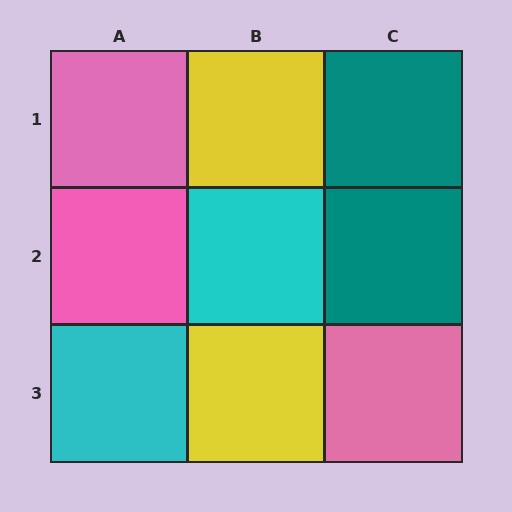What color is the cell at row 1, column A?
Pink.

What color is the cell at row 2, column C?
Teal.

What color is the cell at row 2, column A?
Pink.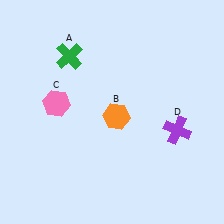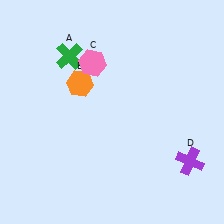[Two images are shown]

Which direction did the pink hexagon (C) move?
The pink hexagon (C) moved up.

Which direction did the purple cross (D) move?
The purple cross (D) moved down.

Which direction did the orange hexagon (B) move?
The orange hexagon (B) moved left.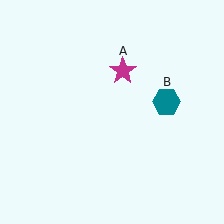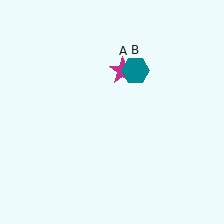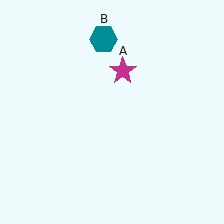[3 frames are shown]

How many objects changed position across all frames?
1 object changed position: teal hexagon (object B).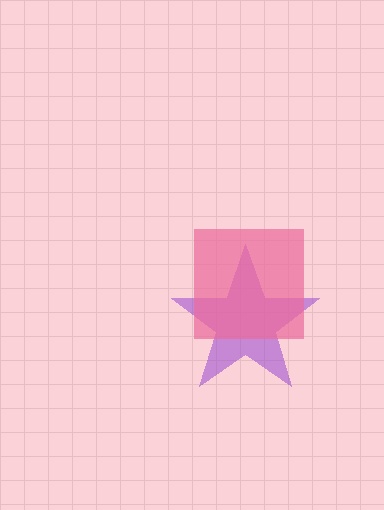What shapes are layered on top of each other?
The layered shapes are: a purple star, a pink square.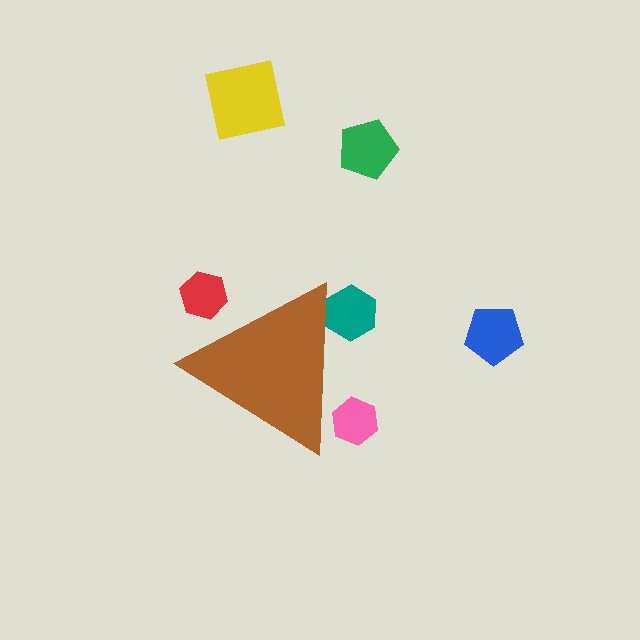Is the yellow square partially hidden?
No, the yellow square is fully visible.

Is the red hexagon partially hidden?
Yes, the red hexagon is partially hidden behind the brown triangle.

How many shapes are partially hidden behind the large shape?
3 shapes are partially hidden.